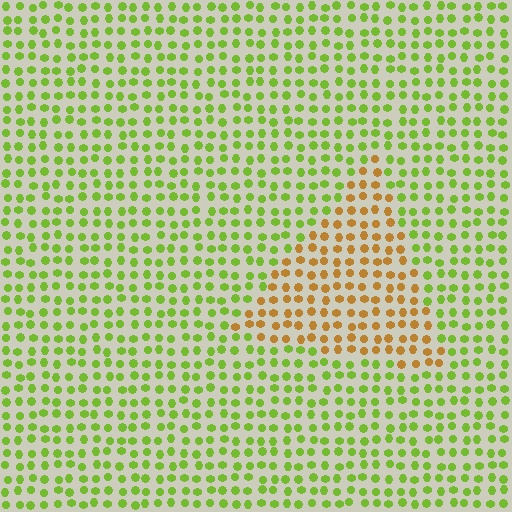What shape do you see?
I see a triangle.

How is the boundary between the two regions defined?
The boundary is defined purely by a slight shift in hue (about 55 degrees). Spacing, size, and orientation are identical on both sides.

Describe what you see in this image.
The image is filled with small lime elements in a uniform arrangement. A triangle-shaped region is visible where the elements are tinted to a slightly different hue, forming a subtle color boundary.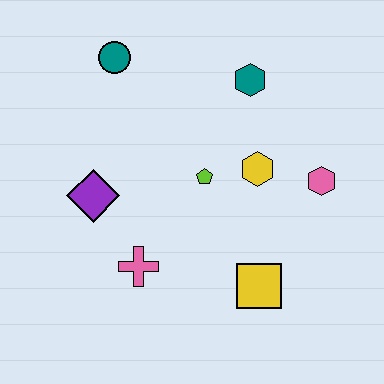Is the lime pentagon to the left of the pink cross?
No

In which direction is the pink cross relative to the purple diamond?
The pink cross is below the purple diamond.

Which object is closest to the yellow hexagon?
The lime pentagon is closest to the yellow hexagon.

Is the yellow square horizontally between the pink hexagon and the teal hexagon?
Yes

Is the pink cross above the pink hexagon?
No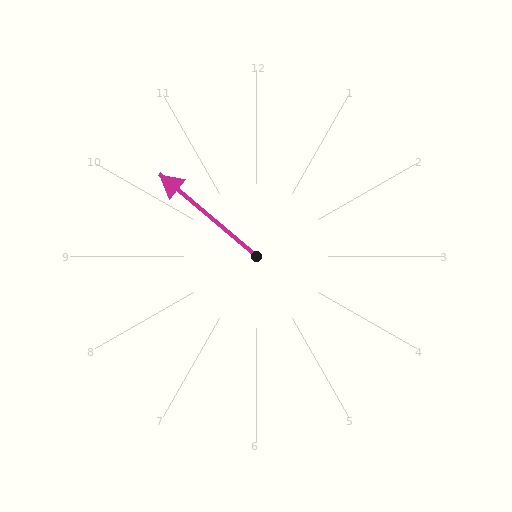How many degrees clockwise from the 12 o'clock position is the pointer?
Approximately 310 degrees.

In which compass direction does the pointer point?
Northwest.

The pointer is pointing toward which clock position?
Roughly 10 o'clock.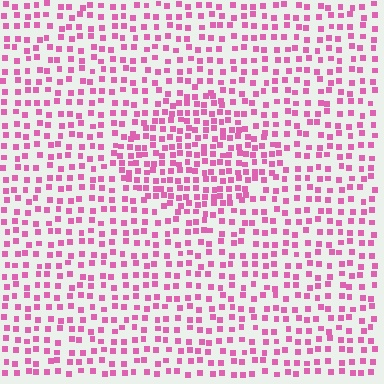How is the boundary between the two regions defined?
The boundary is defined by a change in element density (approximately 1.7x ratio). All elements are the same color, size, and shape.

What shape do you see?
I see a diamond.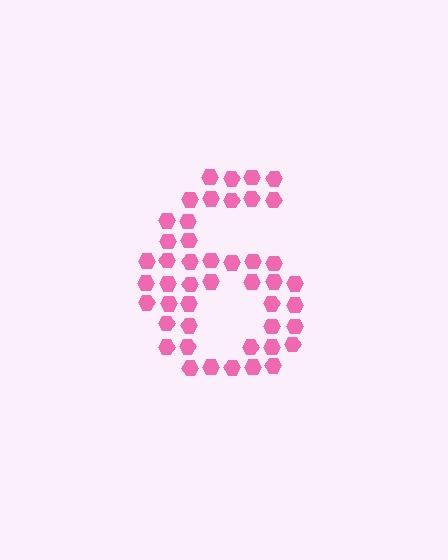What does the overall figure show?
The overall figure shows the digit 6.